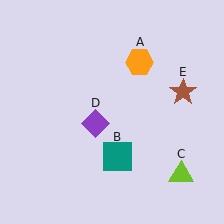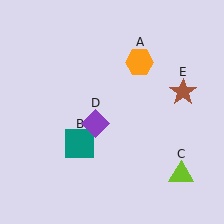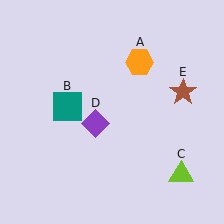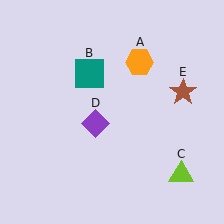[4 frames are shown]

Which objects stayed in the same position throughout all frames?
Orange hexagon (object A) and lime triangle (object C) and purple diamond (object D) and brown star (object E) remained stationary.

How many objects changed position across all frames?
1 object changed position: teal square (object B).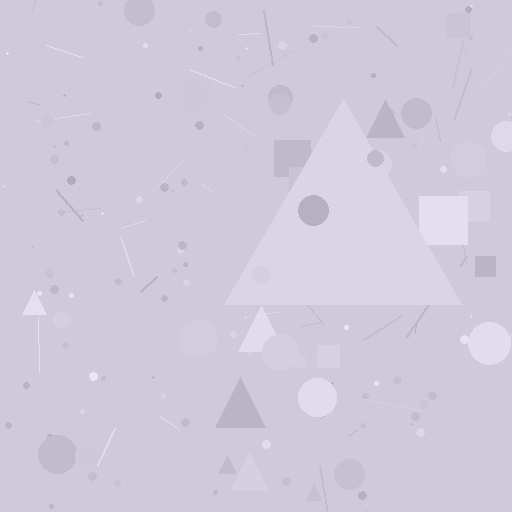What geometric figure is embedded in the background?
A triangle is embedded in the background.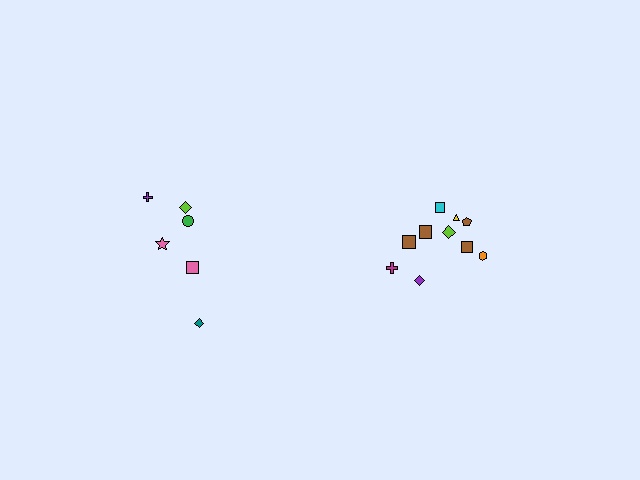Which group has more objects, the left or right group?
The right group.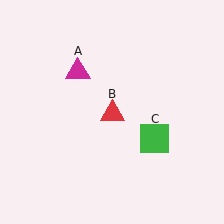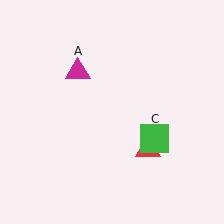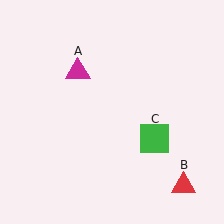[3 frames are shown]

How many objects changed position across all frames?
1 object changed position: red triangle (object B).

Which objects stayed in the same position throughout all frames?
Magenta triangle (object A) and green square (object C) remained stationary.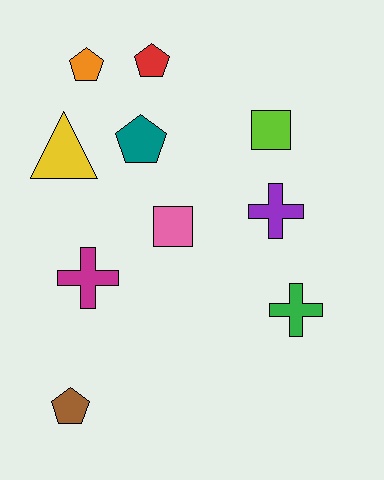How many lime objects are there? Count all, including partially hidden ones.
There is 1 lime object.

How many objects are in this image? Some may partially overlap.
There are 10 objects.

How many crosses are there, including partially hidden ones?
There are 3 crosses.